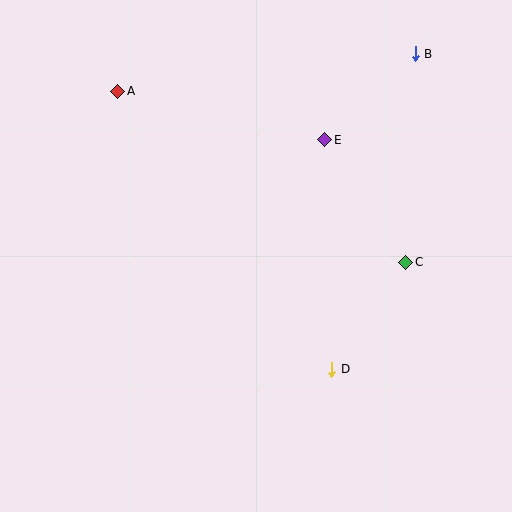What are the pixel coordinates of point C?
Point C is at (406, 262).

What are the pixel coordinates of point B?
Point B is at (415, 54).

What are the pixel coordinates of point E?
Point E is at (325, 140).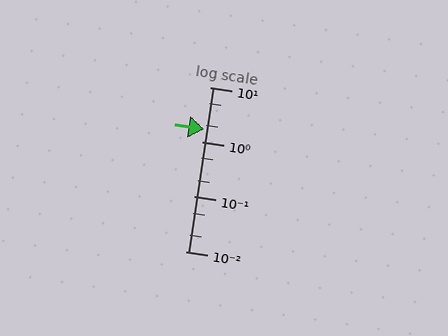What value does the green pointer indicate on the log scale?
The pointer indicates approximately 1.7.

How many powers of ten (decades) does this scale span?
The scale spans 3 decades, from 0.01 to 10.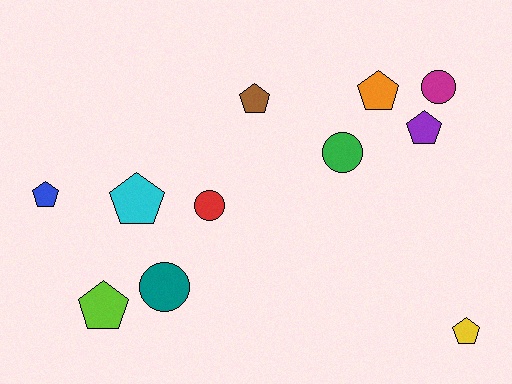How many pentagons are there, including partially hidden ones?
There are 7 pentagons.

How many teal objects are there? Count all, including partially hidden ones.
There is 1 teal object.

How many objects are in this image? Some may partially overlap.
There are 11 objects.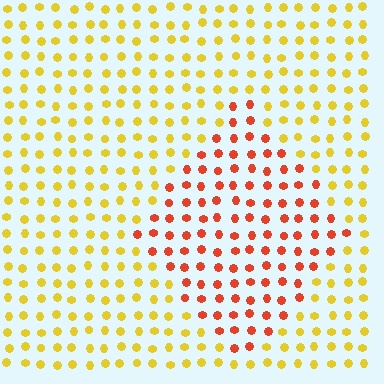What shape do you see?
I see a diamond.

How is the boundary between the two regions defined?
The boundary is defined purely by a slight shift in hue (about 46 degrees). Spacing, size, and orientation are identical on both sides.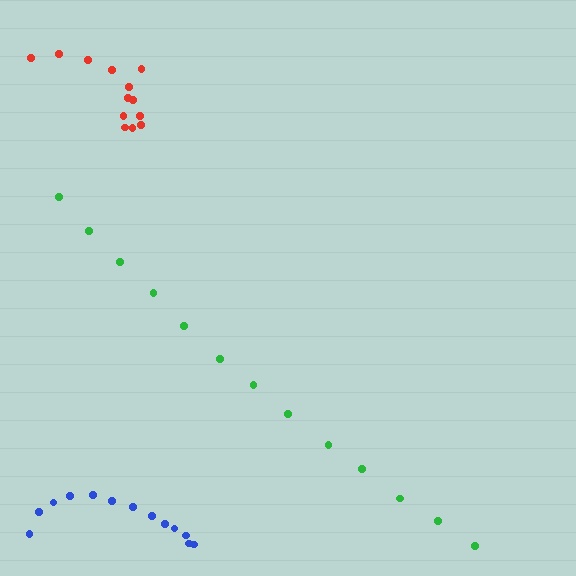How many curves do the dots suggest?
There are 3 distinct paths.